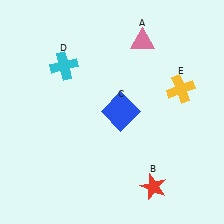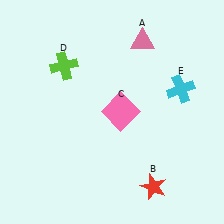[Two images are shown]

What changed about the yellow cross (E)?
In Image 1, E is yellow. In Image 2, it changed to cyan.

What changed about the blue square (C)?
In Image 1, C is blue. In Image 2, it changed to pink.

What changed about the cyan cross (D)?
In Image 1, D is cyan. In Image 2, it changed to lime.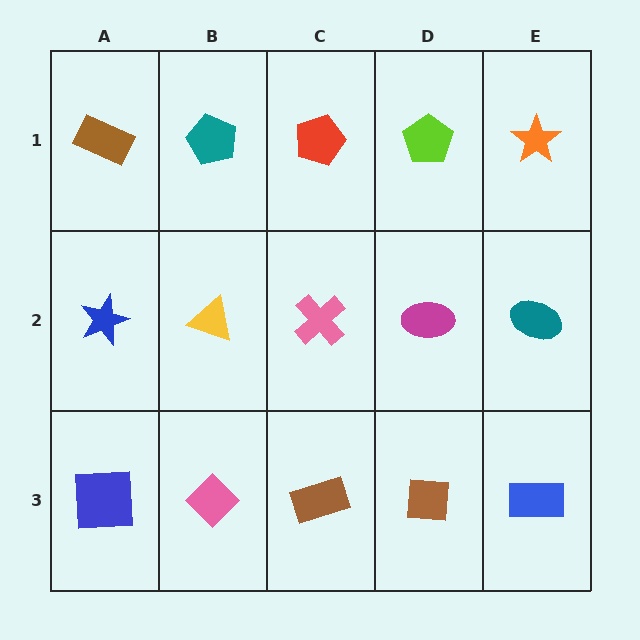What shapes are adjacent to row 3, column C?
A pink cross (row 2, column C), a pink diamond (row 3, column B), a brown square (row 3, column D).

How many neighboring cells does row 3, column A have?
2.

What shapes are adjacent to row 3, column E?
A teal ellipse (row 2, column E), a brown square (row 3, column D).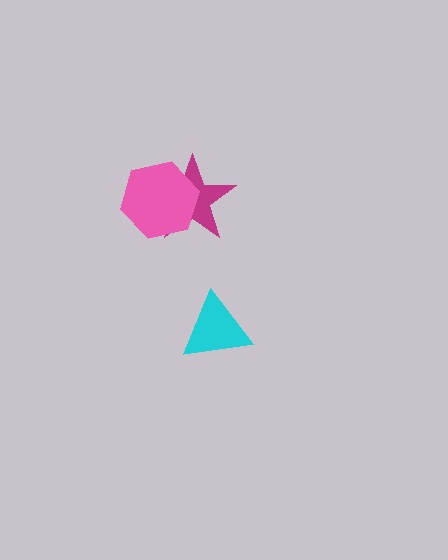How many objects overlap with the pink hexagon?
1 object overlaps with the pink hexagon.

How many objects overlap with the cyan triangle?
0 objects overlap with the cyan triangle.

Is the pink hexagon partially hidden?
No, no other shape covers it.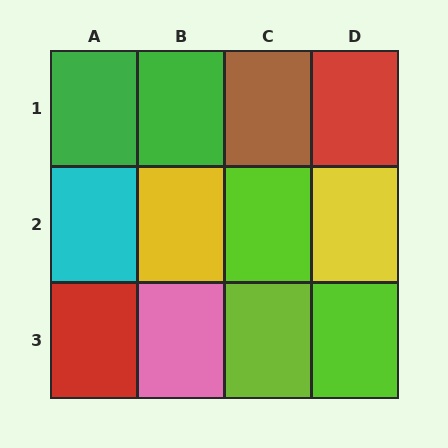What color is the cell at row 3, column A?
Red.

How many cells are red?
2 cells are red.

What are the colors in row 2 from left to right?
Cyan, yellow, lime, yellow.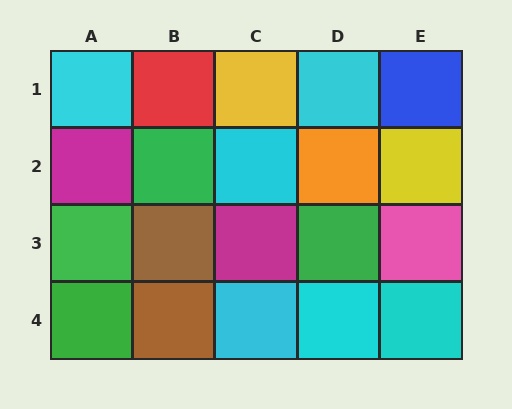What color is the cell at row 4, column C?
Cyan.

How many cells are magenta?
2 cells are magenta.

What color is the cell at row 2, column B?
Green.